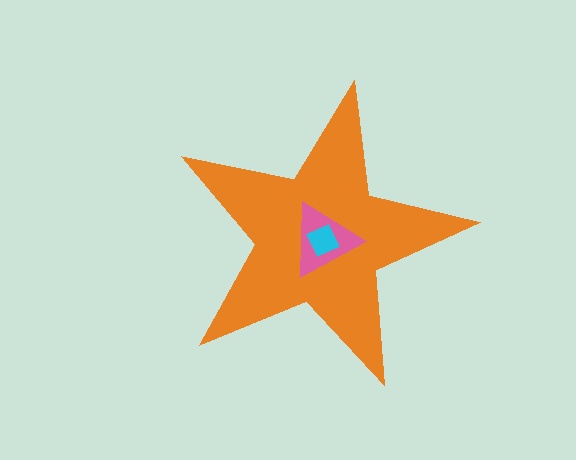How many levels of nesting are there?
3.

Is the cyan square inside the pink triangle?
Yes.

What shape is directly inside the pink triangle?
The cyan square.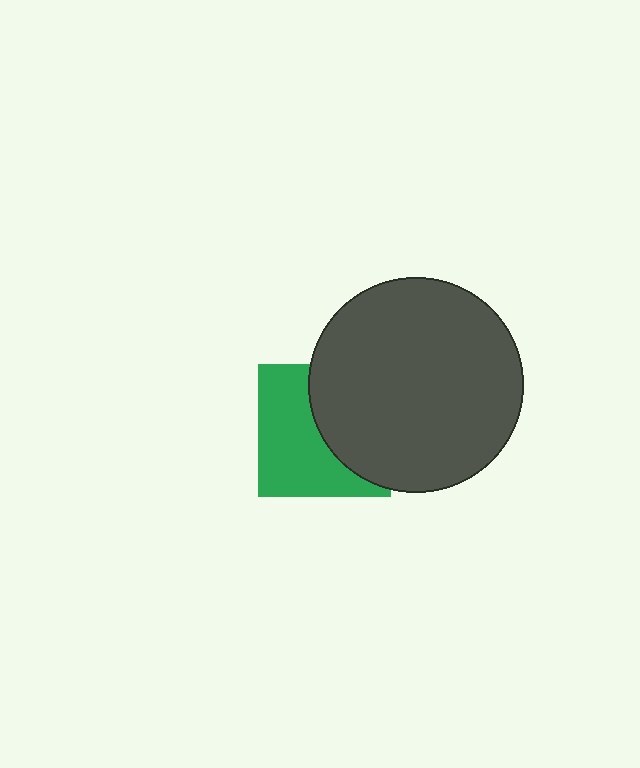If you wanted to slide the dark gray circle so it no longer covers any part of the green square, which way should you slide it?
Slide it right — that is the most direct way to separate the two shapes.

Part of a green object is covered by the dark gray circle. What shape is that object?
It is a square.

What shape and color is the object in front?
The object in front is a dark gray circle.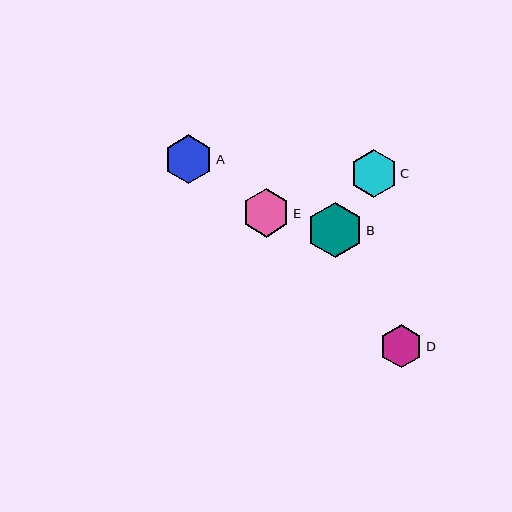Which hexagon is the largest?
Hexagon B is the largest with a size of approximately 56 pixels.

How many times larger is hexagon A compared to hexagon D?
Hexagon A is approximately 1.1 times the size of hexagon D.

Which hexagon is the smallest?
Hexagon D is the smallest with a size of approximately 43 pixels.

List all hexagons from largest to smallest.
From largest to smallest: B, A, E, C, D.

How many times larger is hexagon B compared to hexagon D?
Hexagon B is approximately 1.3 times the size of hexagon D.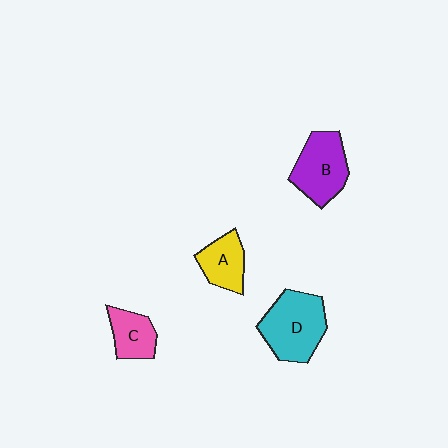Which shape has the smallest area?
Shape C (pink).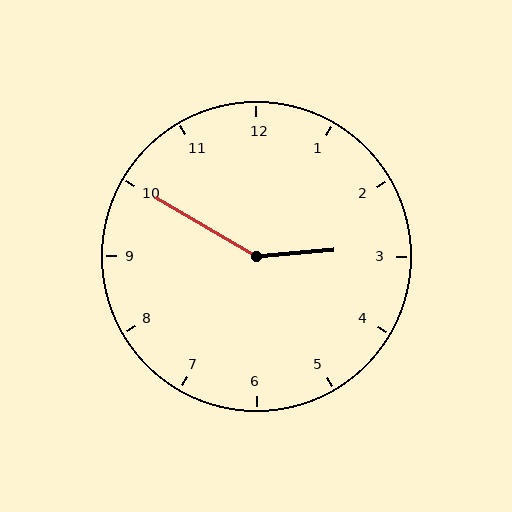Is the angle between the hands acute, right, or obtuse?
It is obtuse.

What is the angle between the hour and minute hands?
Approximately 145 degrees.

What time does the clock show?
2:50.